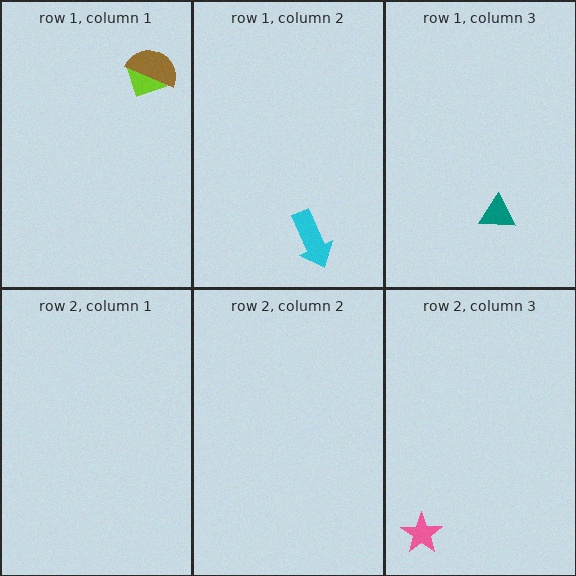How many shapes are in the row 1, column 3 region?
1.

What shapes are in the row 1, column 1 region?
The lime diamond, the brown semicircle.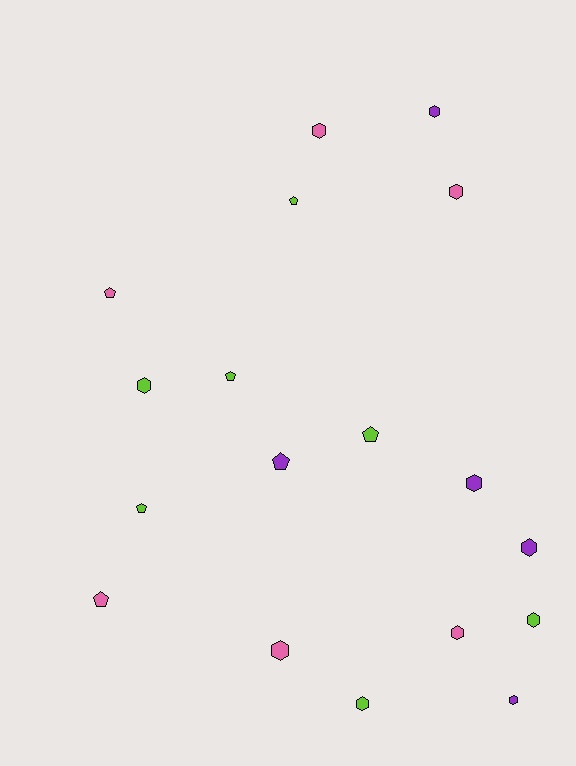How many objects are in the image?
There are 18 objects.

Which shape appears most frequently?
Hexagon, with 11 objects.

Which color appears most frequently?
Lime, with 7 objects.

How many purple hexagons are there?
There are 4 purple hexagons.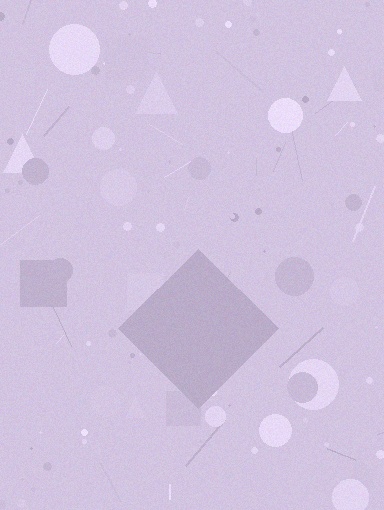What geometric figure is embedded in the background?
A diamond is embedded in the background.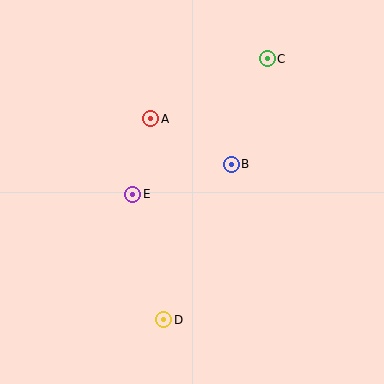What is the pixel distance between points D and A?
The distance between D and A is 202 pixels.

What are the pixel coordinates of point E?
Point E is at (133, 194).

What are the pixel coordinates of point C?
Point C is at (267, 59).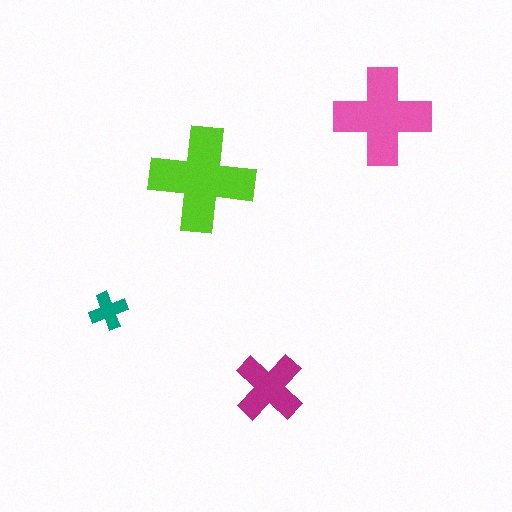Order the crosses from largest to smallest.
the lime one, the pink one, the magenta one, the teal one.